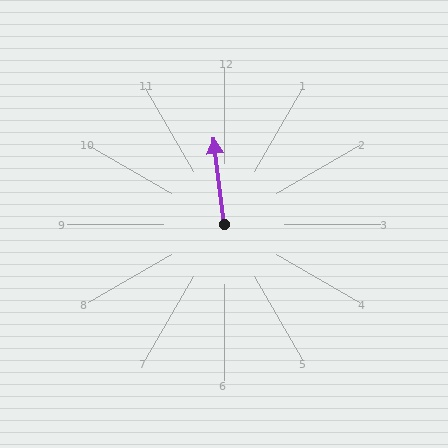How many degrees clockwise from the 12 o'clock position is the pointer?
Approximately 353 degrees.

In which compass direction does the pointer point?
North.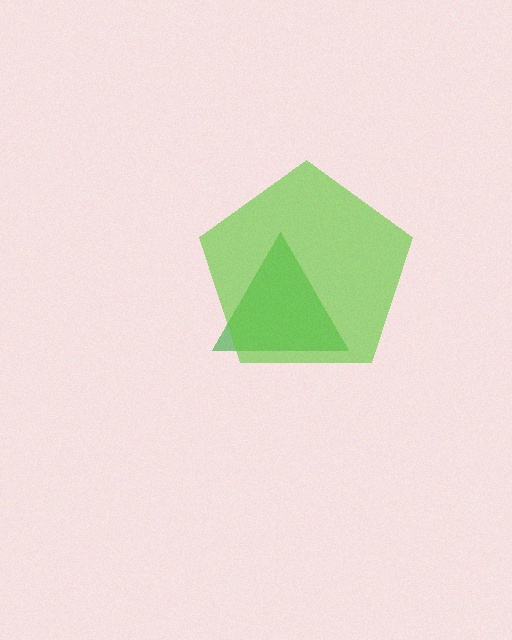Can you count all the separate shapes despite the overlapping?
Yes, there are 2 separate shapes.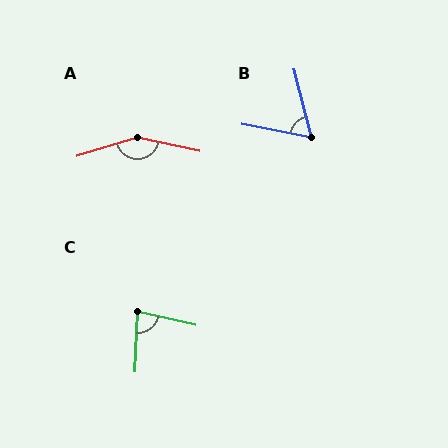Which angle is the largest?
A, at approximately 150 degrees.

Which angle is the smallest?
B, at approximately 65 degrees.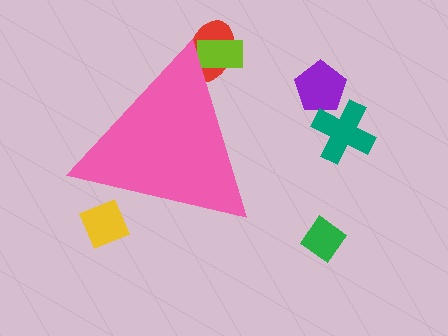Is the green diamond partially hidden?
No, the green diamond is fully visible.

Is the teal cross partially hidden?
No, the teal cross is fully visible.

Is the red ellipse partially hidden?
Yes, the red ellipse is partially hidden behind the pink triangle.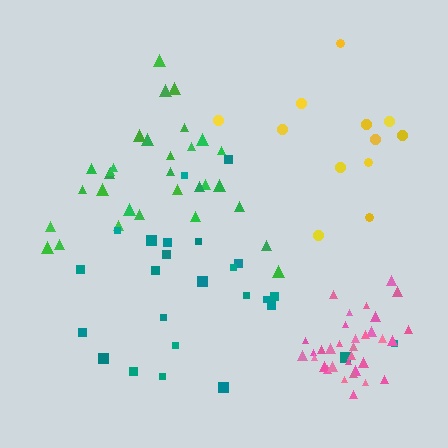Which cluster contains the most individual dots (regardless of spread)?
Pink (33).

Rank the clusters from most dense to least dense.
pink, green, yellow, teal.